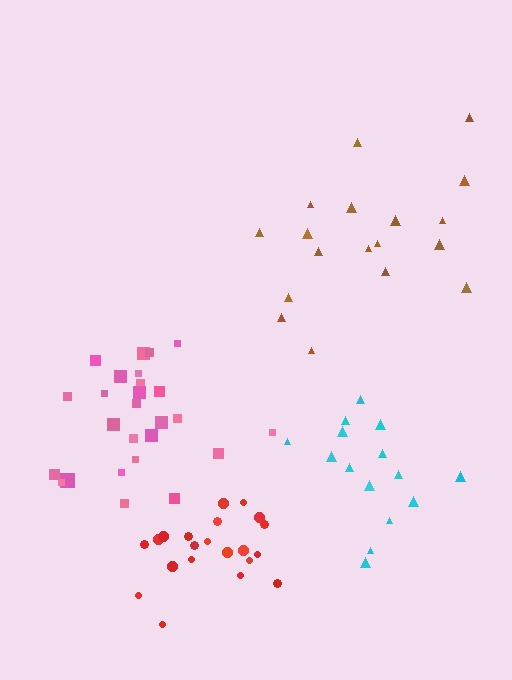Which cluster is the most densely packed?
Red.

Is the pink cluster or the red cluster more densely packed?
Red.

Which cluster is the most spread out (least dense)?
Brown.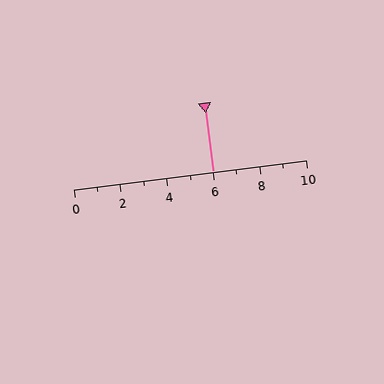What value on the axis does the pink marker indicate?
The marker indicates approximately 6.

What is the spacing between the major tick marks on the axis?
The major ticks are spaced 2 apart.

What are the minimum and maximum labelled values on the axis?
The axis runs from 0 to 10.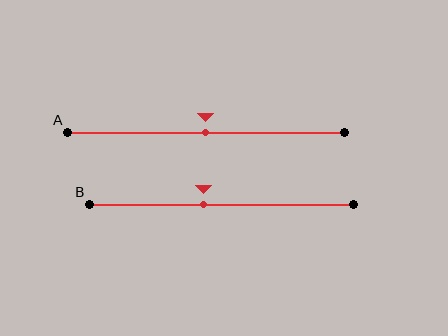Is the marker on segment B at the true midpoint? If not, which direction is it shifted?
No, the marker on segment B is shifted to the left by about 7% of the segment length.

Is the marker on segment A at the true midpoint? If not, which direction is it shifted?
Yes, the marker on segment A is at the true midpoint.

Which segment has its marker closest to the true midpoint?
Segment A has its marker closest to the true midpoint.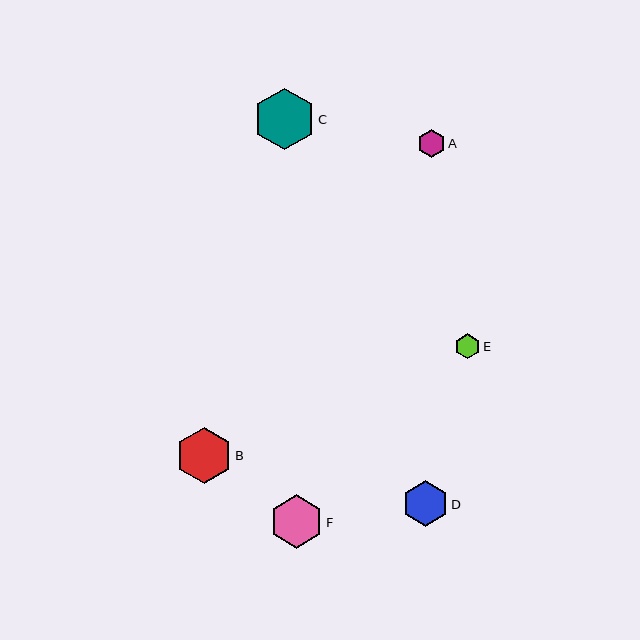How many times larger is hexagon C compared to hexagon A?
Hexagon C is approximately 2.2 times the size of hexagon A.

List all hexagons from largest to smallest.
From largest to smallest: C, B, F, D, A, E.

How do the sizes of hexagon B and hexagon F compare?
Hexagon B and hexagon F are approximately the same size.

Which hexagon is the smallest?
Hexagon E is the smallest with a size of approximately 25 pixels.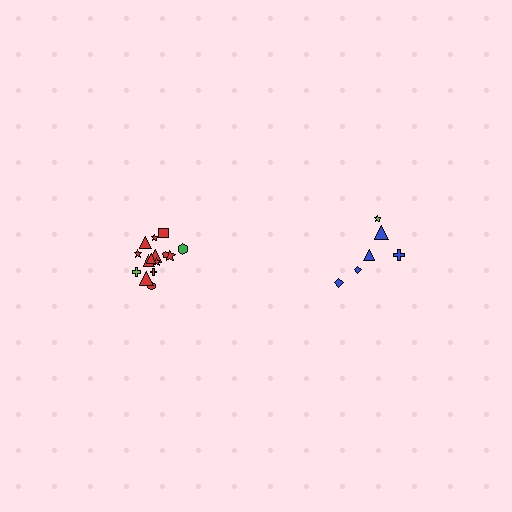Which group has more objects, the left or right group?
The left group.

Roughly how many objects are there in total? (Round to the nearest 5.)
Roughly 20 objects in total.